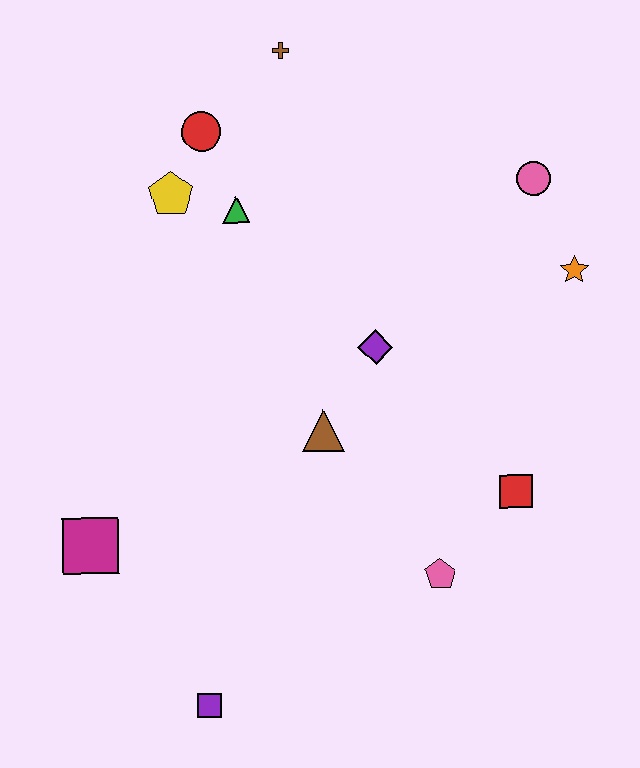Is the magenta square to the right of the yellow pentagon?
No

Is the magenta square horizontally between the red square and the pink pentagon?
No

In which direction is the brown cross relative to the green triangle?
The brown cross is above the green triangle.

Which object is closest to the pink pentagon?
The red square is closest to the pink pentagon.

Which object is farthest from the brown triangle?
The brown cross is farthest from the brown triangle.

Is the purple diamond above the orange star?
No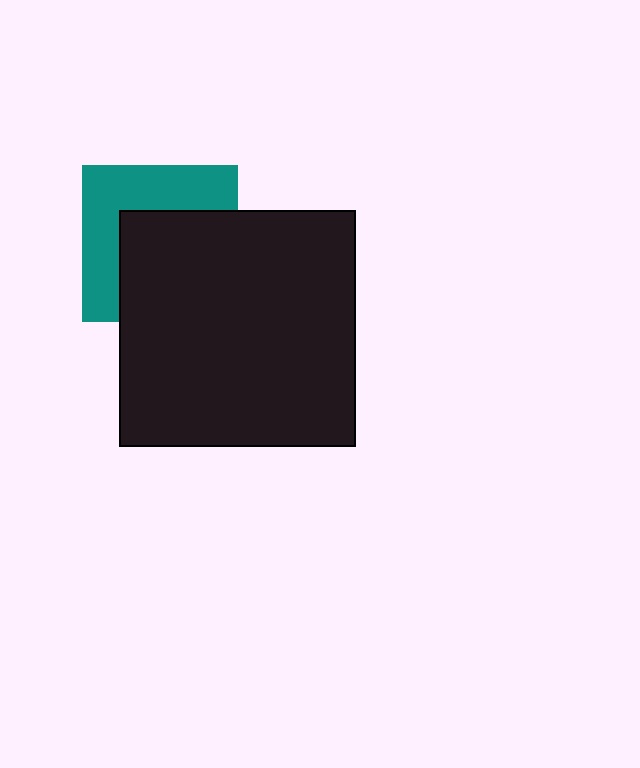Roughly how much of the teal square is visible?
About half of it is visible (roughly 46%).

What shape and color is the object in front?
The object in front is a black square.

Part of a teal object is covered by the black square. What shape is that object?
It is a square.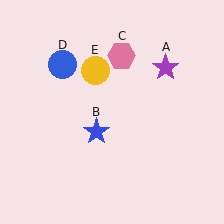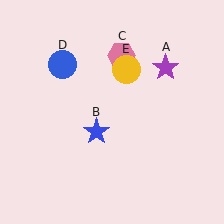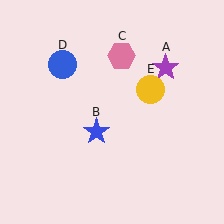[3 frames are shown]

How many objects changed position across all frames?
1 object changed position: yellow circle (object E).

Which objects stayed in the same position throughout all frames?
Purple star (object A) and blue star (object B) and pink hexagon (object C) and blue circle (object D) remained stationary.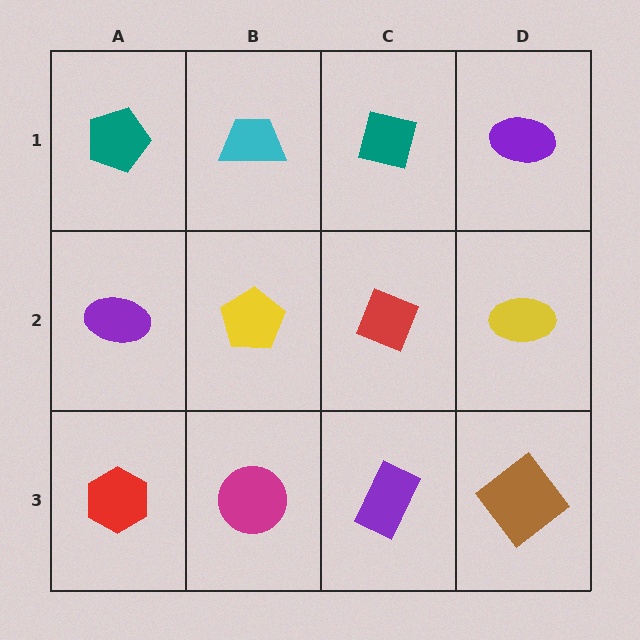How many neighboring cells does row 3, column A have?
2.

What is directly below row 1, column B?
A yellow pentagon.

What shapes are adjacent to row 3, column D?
A yellow ellipse (row 2, column D), a purple rectangle (row 3, column C).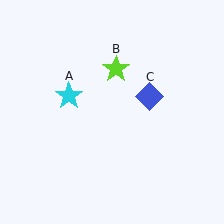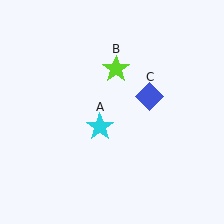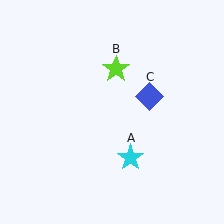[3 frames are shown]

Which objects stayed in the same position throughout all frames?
Lime star (object B) and blue diamond (object C) remained stationary.